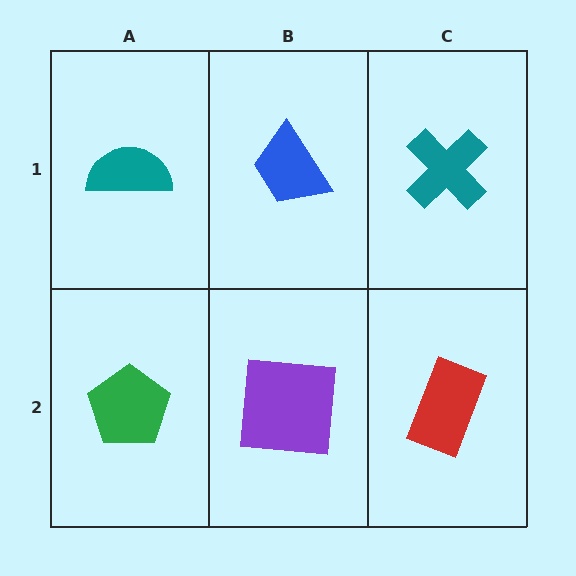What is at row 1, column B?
A blue trapezoid.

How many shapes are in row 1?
3 shapes.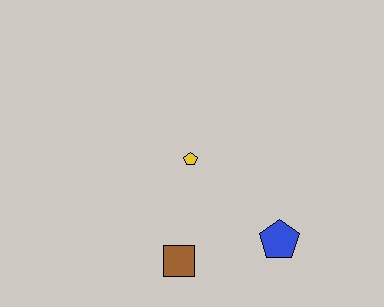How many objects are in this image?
There are 3 objects.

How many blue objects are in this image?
There is 1 blue object.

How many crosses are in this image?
There are no crosses.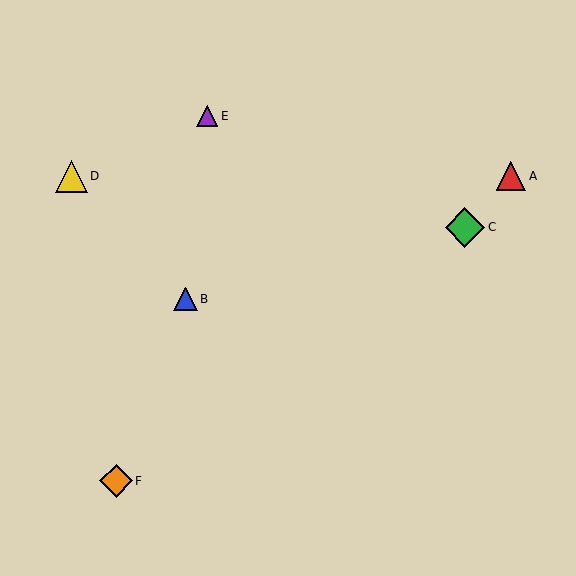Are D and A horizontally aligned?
Yes, both are at y≈176.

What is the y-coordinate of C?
Object C is at y≈227.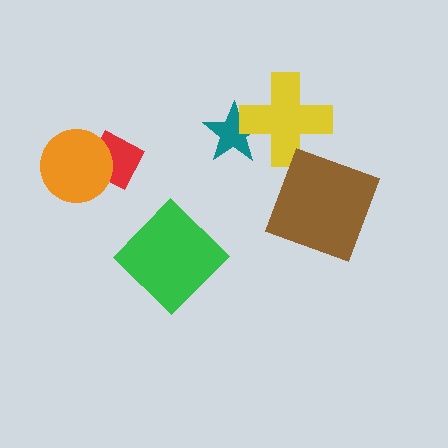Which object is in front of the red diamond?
The orange circle is in front of the red diamond.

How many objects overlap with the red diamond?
1 object overlaps with the red diamond.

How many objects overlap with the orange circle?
1 object overlaps with the orange circle.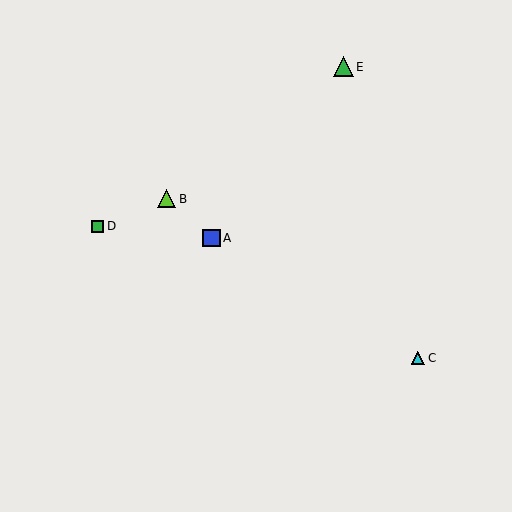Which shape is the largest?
The green triangle (labeled E) is the largest.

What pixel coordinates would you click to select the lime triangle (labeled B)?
Click at (167, 199) to select the lime triangle B.